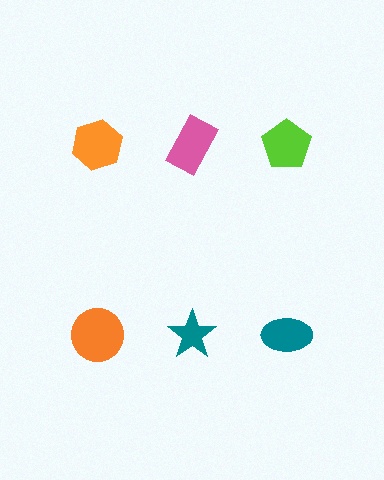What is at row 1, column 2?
A pink rectangle.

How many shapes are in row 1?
3 shapes.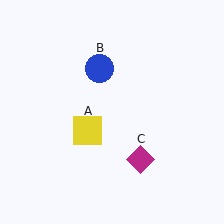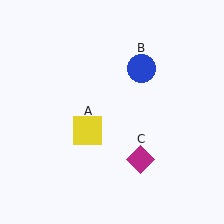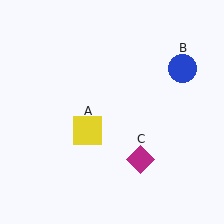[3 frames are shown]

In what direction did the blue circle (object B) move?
The blue circle (object B) moved right.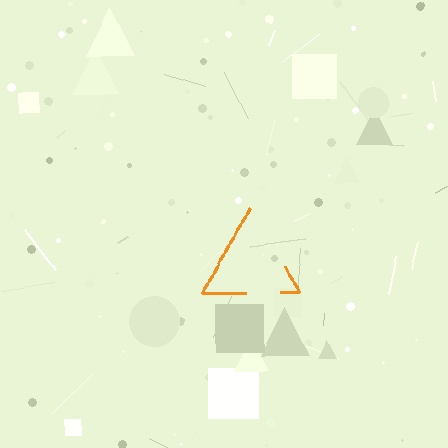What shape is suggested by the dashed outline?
The dashed outline suggests a triangle.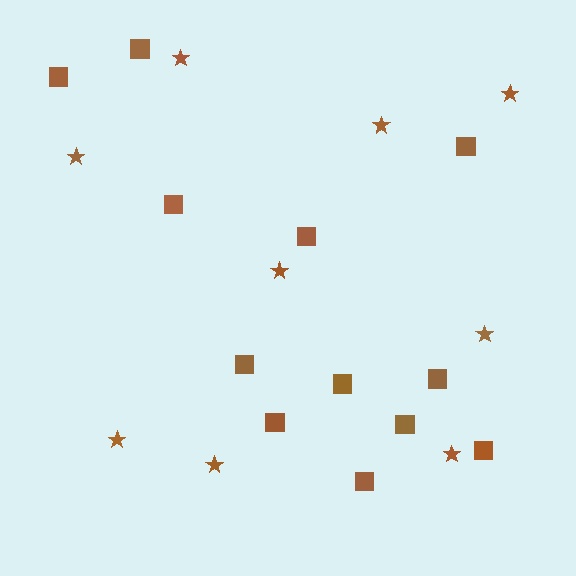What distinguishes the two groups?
There are 2 groups: one group of stars (9) and one group of squares (12).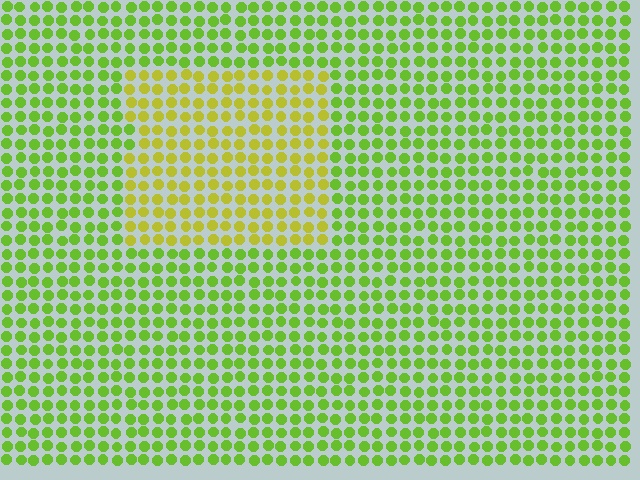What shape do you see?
I see a rectangle.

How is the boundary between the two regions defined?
The boundary is defined purely by a slight shift in hue (about 33 degrees). Spacing, size, and orientation are identical on both sides.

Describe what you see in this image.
The image is filled with small lime elements in a uniform arrangement. A rectangle-shaped region is visible where the elements are tinted to a slightly different hue, forming a subtle color boundary.